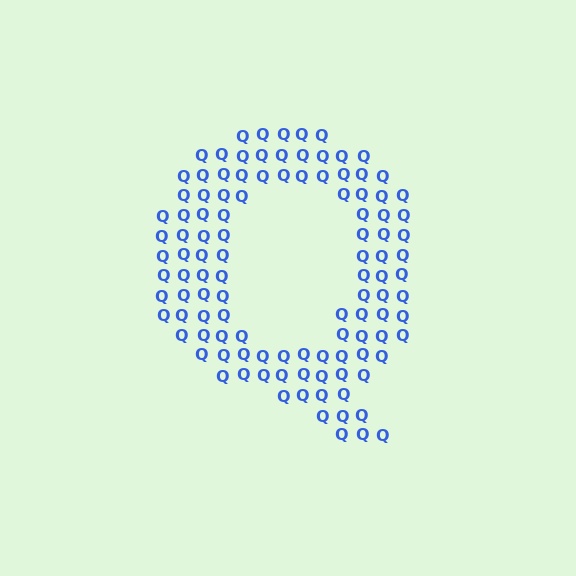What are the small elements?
The small elements are letter Q's.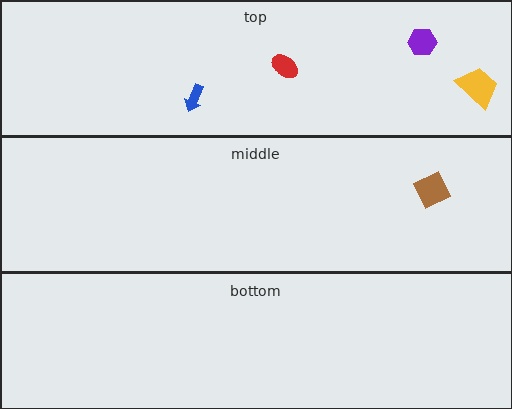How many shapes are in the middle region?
1.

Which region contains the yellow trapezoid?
The top region.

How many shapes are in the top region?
4.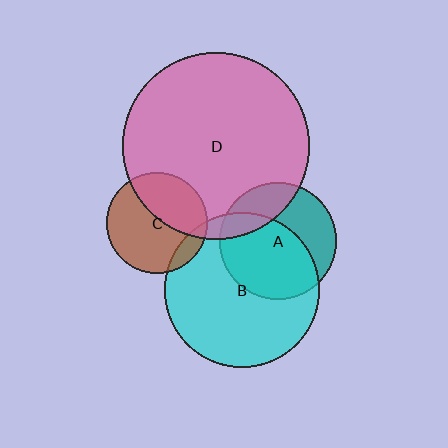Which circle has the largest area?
Circle D (pink).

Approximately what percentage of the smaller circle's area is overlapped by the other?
Approximately 10%.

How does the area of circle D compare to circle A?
Approximately 2.6 times.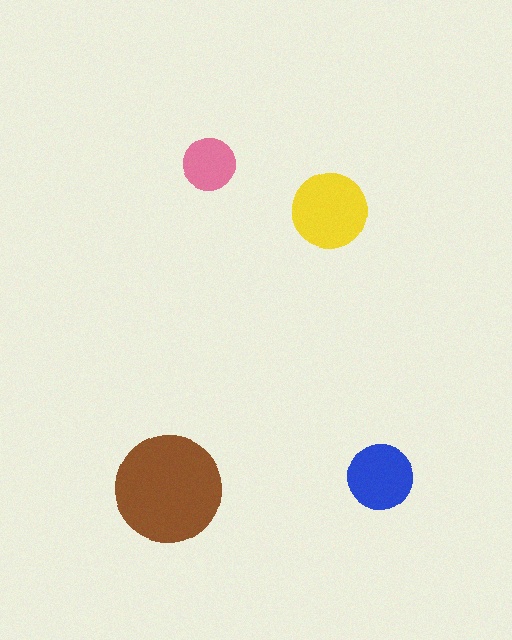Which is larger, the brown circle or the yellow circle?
The brown one.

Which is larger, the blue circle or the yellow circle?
The yellow one.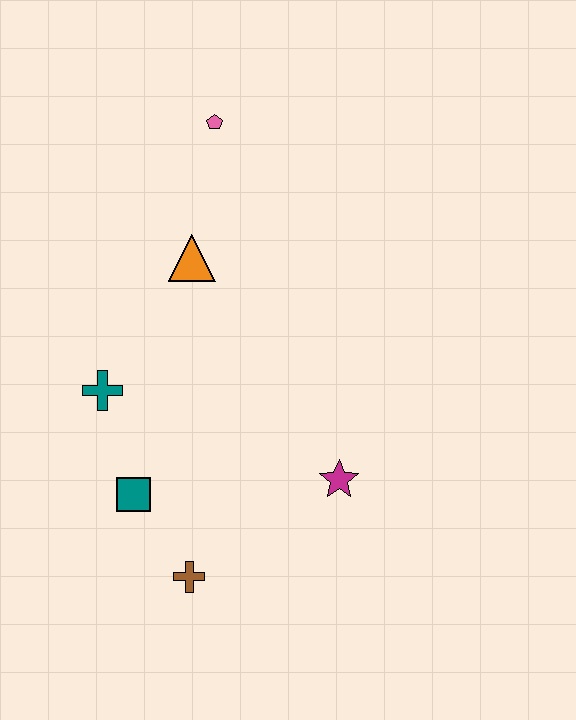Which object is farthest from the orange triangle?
The brown cross is farthest from the orange triangle.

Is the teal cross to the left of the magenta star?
Yes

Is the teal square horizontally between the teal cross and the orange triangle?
Yes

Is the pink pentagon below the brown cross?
No